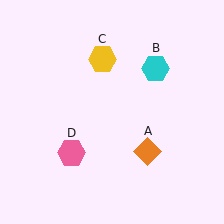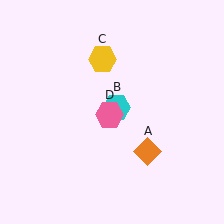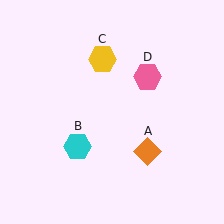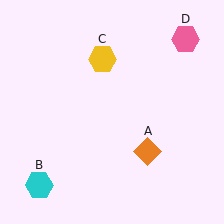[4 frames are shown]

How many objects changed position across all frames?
2 objects changed position: cyan hexagon (object B), pink hexagon (object D).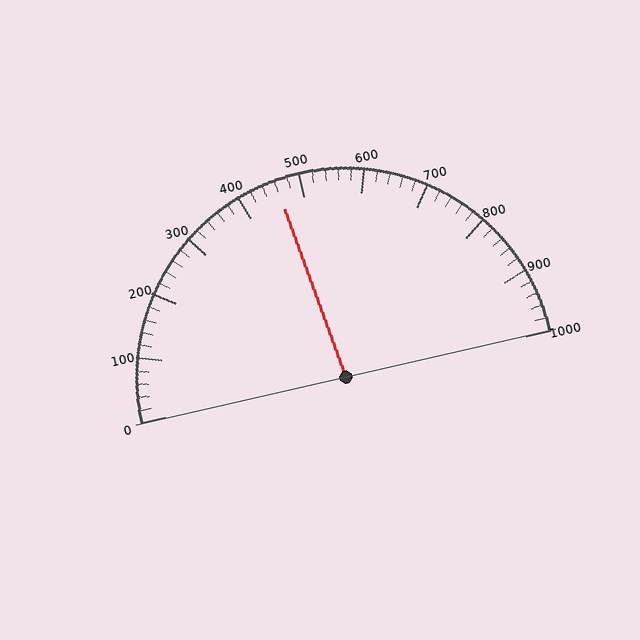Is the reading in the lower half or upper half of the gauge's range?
The reading is in the lower half of the range (0 to 1000).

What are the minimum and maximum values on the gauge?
The gauge ranges from 0 to 1000.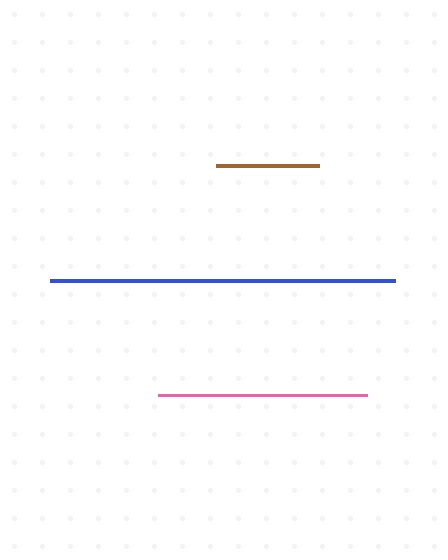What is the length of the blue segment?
The blue segment is approximately 345 pixels long.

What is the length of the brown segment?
The brown segment is approximately 102 pixels long.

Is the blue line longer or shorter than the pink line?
The blue line is longer than the pink line.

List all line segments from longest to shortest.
From longest to shortest: blue, pink, brown.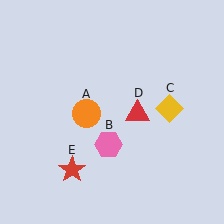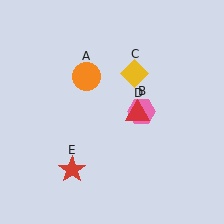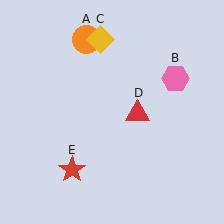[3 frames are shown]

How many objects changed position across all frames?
3 objects changed position: orange circle (object A), pink hexagon (object B), yellow diamond (object C).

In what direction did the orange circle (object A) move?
The orange circle (object A) moved up.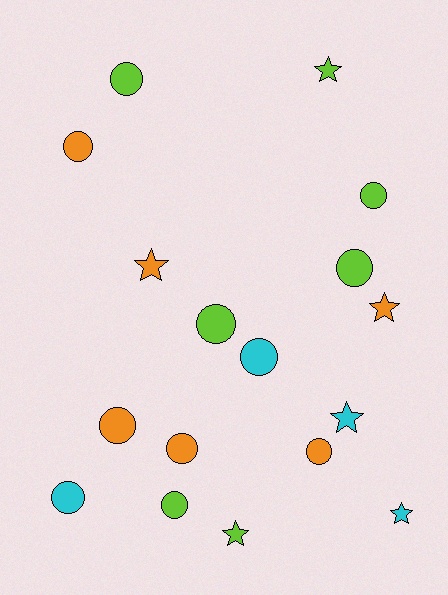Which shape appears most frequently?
Circle, with 11 objects.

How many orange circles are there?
There are 4 orange circles.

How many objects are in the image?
There are 17 objects.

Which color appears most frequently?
Lime, with 7 objects.